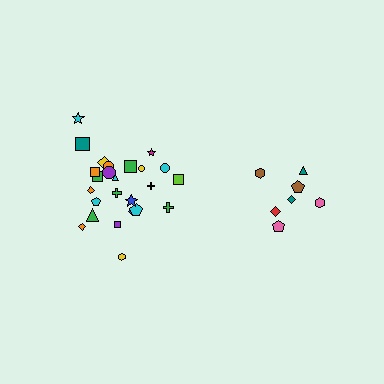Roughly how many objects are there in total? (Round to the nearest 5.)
Roughly 30 objects in total.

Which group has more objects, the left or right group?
The left group.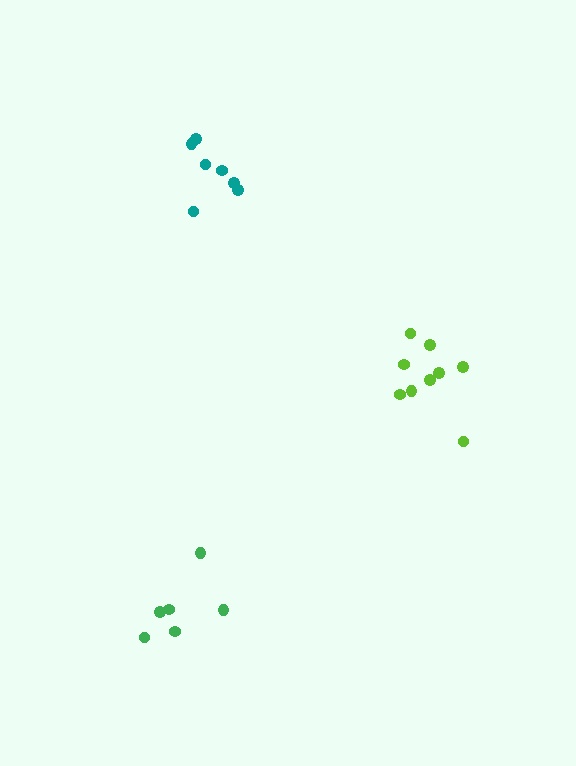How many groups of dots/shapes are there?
There are 3 groups.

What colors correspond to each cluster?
The clusters are colored: teal, lime, green.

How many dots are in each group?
Group 1: 7 dots, Group 2: 9 dots, Group 3: 6 dots (22 total).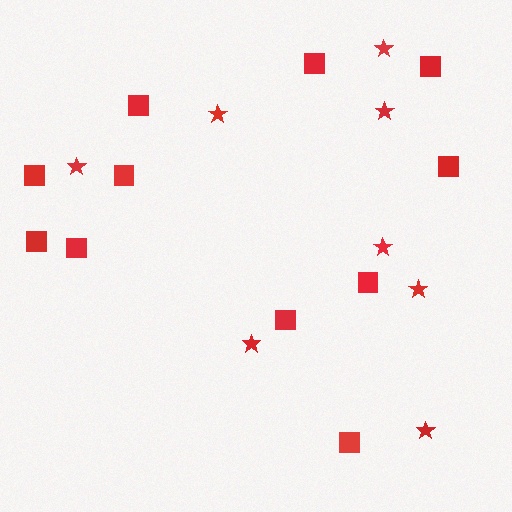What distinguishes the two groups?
There are 2 groups: one group of squares (11) and one group of stars (8).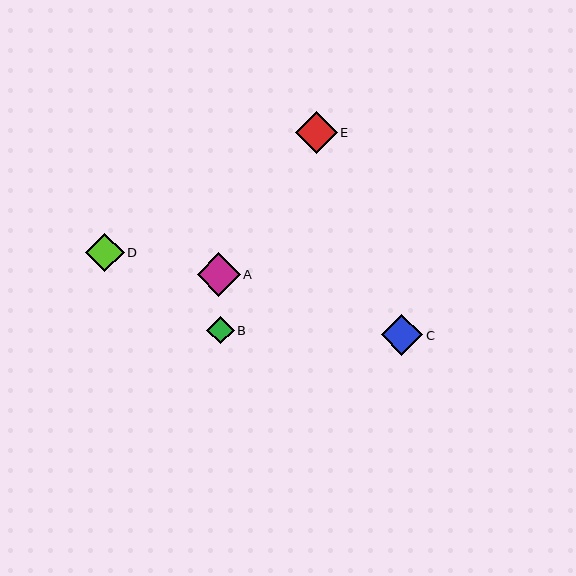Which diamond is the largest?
Diamond A is the largest with a size of approximately 43 pixels.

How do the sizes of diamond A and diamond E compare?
Diamond A and diamond E are approximately the same size.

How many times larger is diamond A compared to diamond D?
Diamond A is approximately 1.1 times the size of diamond D.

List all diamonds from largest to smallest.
From largest to smallest: A, E, C, D, B.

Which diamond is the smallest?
Diamond B is the smallest with a size of approximately 27 pixels.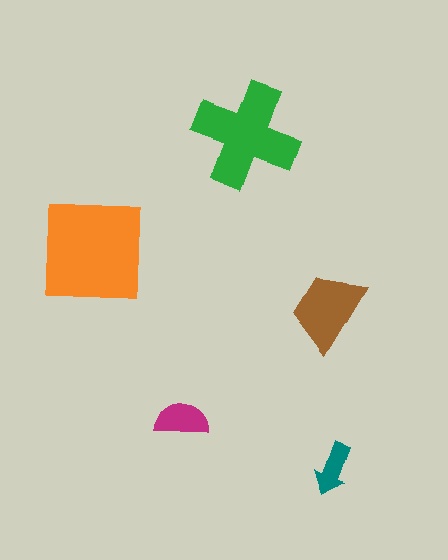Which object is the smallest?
The teal arrow.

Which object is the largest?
The orange square.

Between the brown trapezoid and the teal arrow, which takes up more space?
The brown trapezoid.